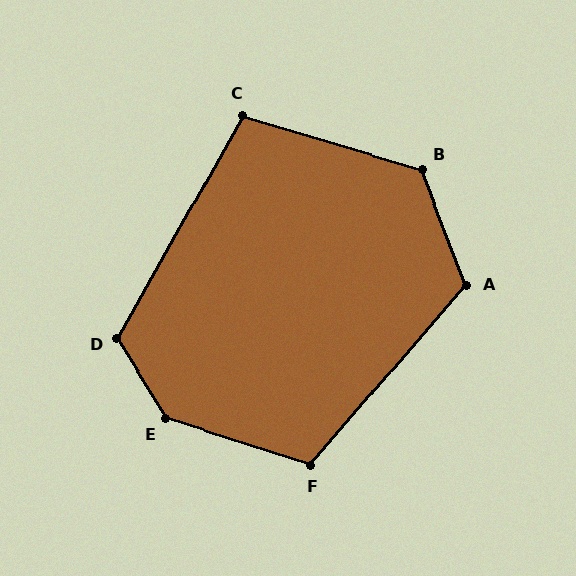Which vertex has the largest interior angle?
E, at approximately 140 degrees.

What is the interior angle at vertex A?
Approximately 118 degrees (obtuse).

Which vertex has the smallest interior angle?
C, at approximately 103 degrees.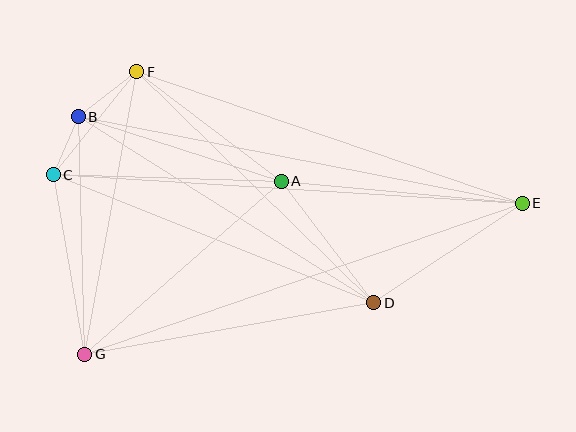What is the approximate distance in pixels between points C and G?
The distance between C and G is approximately 182 pixels.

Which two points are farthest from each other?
Points C and E are farthest from each other.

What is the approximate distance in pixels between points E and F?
The distance between E and F is approximately 408 pixels.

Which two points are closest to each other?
Points B and C are closest to each other.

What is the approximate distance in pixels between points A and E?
The distance between A and E is approximately 242 pixels.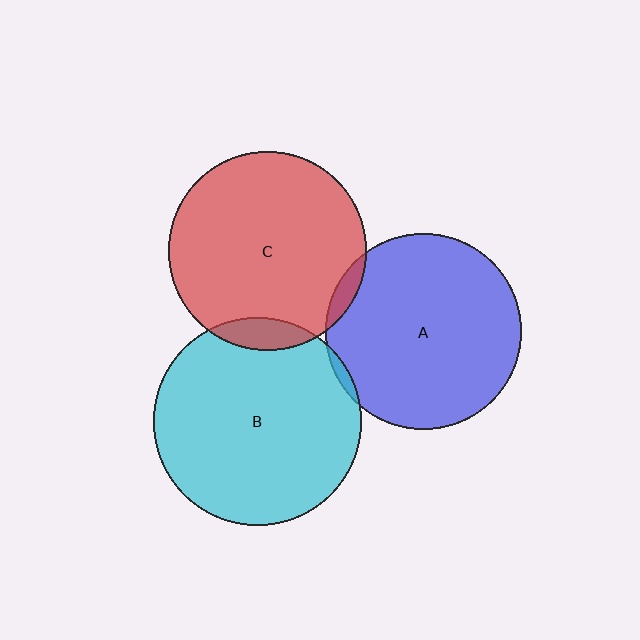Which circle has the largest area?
Circle B (cyan).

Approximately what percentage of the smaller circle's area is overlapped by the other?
Approximately 5%.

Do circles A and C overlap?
Yes.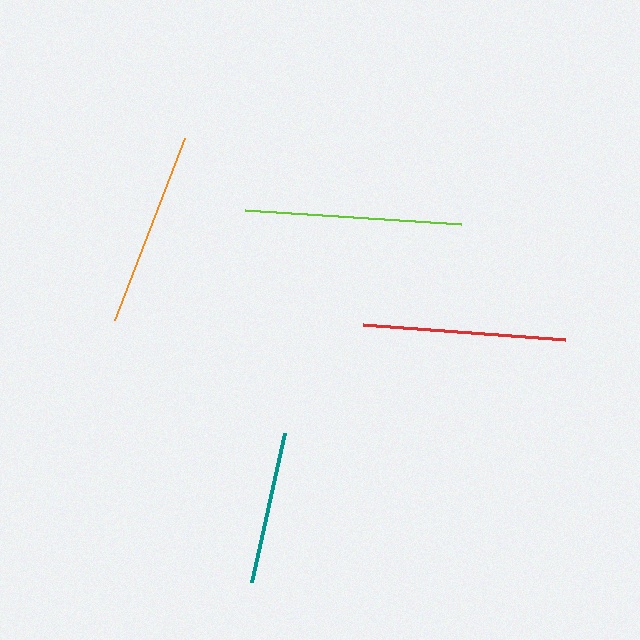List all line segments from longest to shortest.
From longest to shortest: lime, red, orange, teal.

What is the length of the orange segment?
The orange segment is approximately 195 pixels long.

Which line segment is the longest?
The lime line is the longest at approximately 217 pixels.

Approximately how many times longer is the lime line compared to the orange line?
The lime line is approximately 1.1 times the length of the orange line.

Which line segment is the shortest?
The teal line is the shortest at approximately 153 pixels.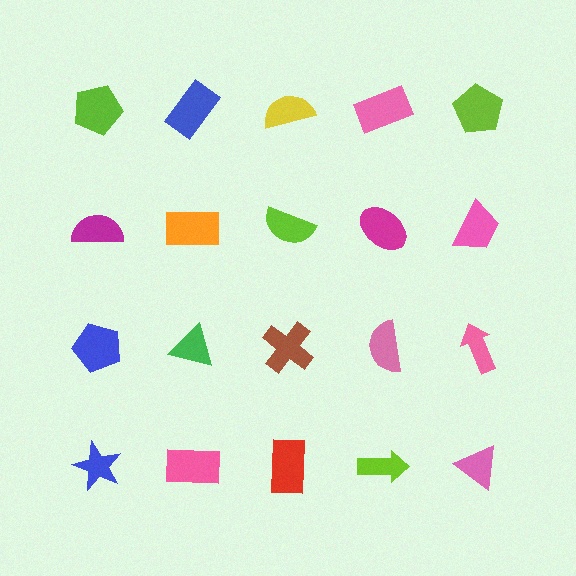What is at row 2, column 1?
A magenta semicircle.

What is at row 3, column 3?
A brown cross.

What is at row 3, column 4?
A pink semicircle.